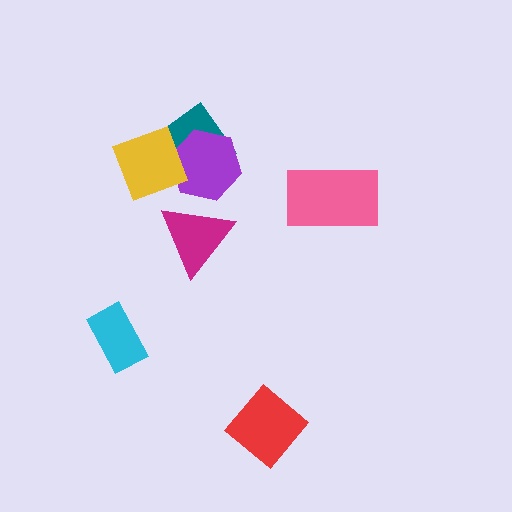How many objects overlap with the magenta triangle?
0 objects overlap with the magenta triangle.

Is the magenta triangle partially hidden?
No, no other shape covers it.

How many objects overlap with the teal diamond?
2 objects overlap with the teal diamond.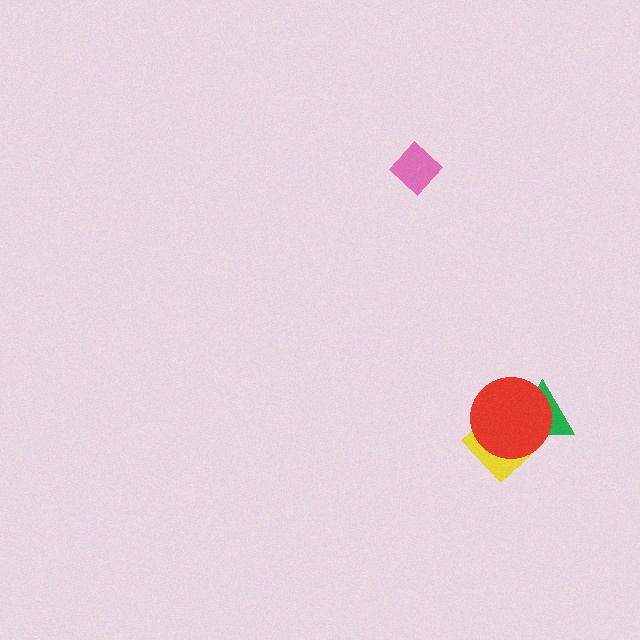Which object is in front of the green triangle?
The red circle is in front of the green triangle.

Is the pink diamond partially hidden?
No, no other shape covers it.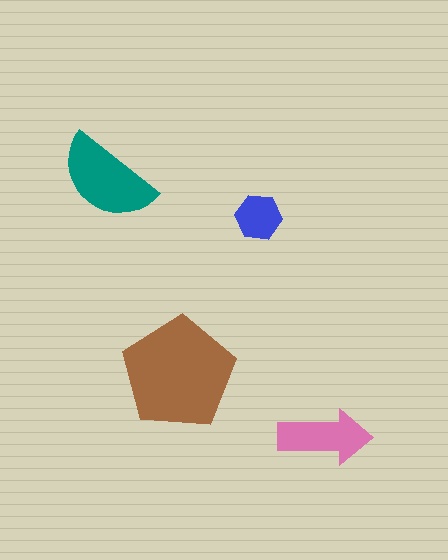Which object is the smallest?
The blue hexagon.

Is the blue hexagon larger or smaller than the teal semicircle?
Smaller.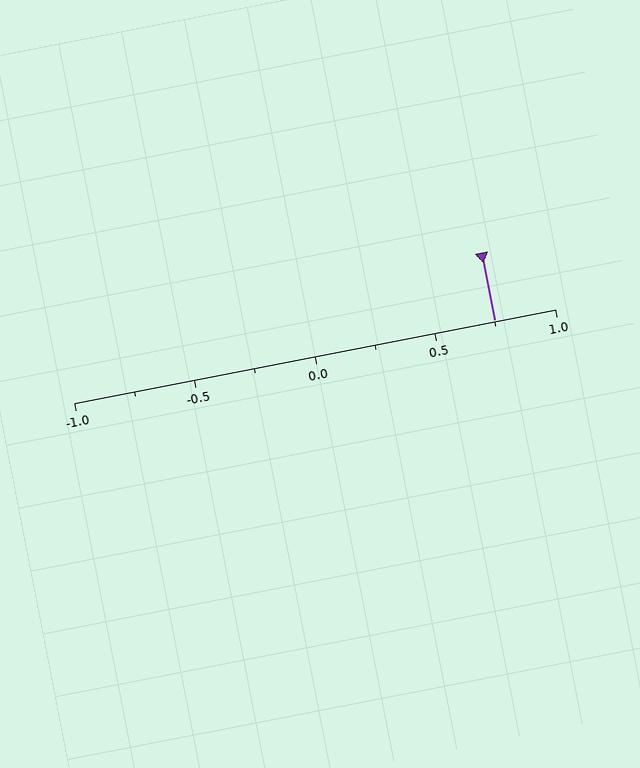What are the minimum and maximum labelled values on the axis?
The axis runs from -1.0 to 1.0.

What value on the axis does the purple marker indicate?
The marker indicates approximately 0.75.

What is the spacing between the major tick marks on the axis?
The major ticks are spaced 0.5 apart.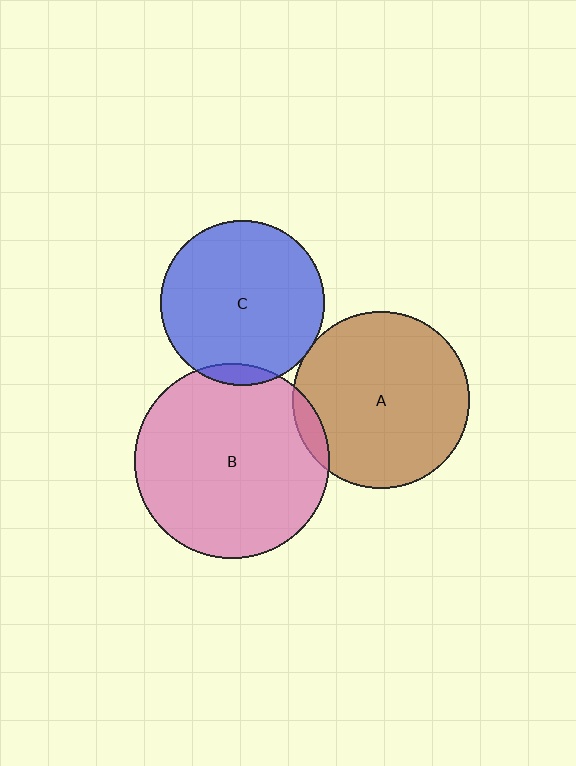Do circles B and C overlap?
Yes.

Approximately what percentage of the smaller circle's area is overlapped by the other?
Approximately 5%.